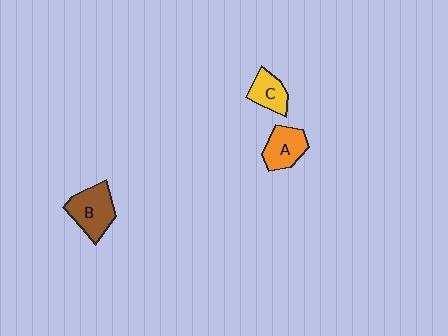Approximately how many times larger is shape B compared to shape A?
Approximately 1.2 times.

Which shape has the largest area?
Shape B (brown).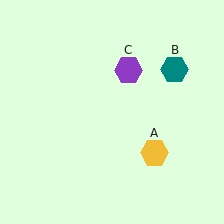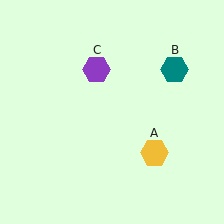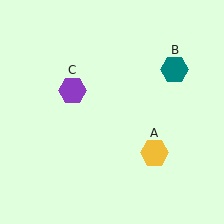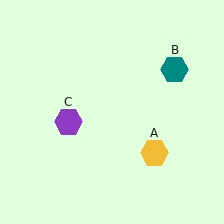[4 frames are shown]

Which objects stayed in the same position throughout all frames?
Yellow hexagon (object A) and teal hexagon (object B) remained stationary.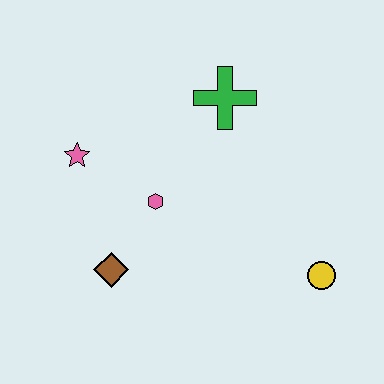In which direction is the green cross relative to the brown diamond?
The green cross is above the brown diamond.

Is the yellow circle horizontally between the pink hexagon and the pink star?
No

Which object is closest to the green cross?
The pink hexagon is closest to the green cross.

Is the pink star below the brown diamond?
No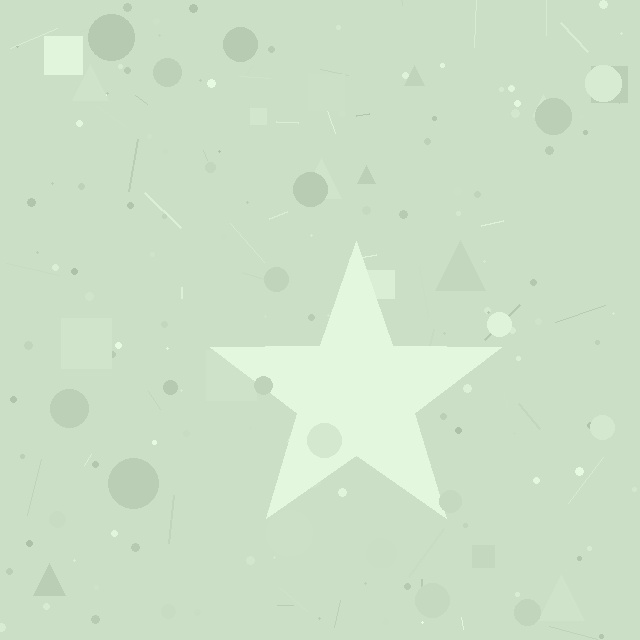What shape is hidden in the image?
A star is hidden in the image.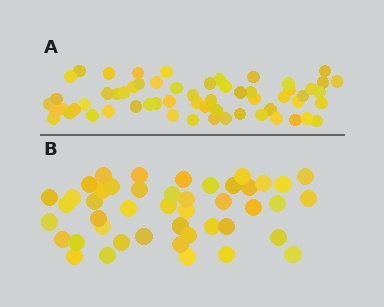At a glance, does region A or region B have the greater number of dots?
Region A (the top region) has more dots.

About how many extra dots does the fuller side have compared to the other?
Region A has approximately 15 more dots than region B.